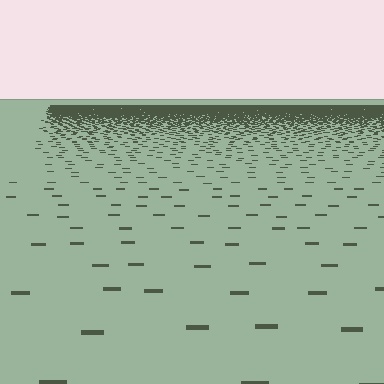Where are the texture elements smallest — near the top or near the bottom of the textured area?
Near the top.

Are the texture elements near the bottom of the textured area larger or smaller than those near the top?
Larger. Near the bottom, elements are closer to the viewer and appear at a bigger on-screen size.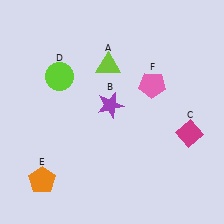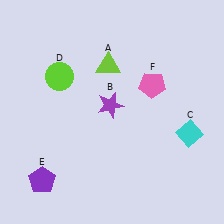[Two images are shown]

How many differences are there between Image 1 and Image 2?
There are 2 differences between the two images.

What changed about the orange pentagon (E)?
In Image 1, E is orange. In Image 2, it changed to purple.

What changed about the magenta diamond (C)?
In Image 1, C is magenta. In Image 2, it changed to cyan.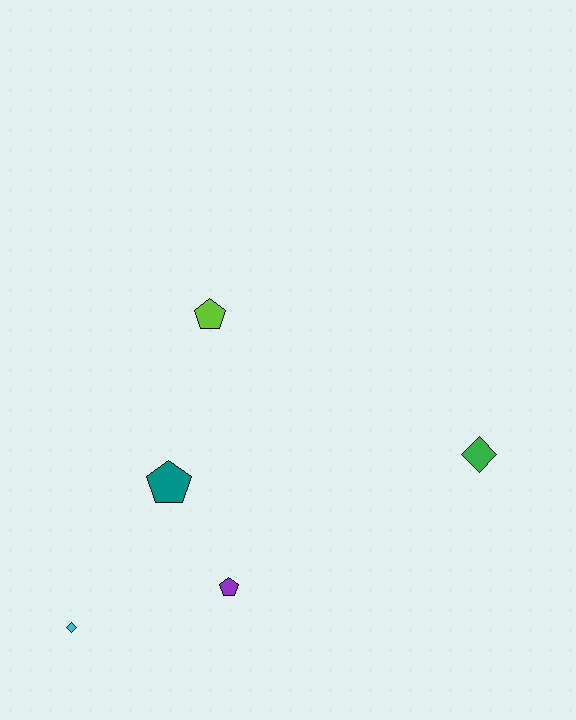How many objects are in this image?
There are 5 objects.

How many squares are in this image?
There are no squares.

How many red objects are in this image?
There are no red objects.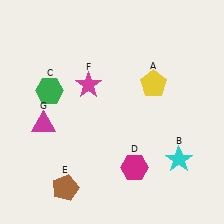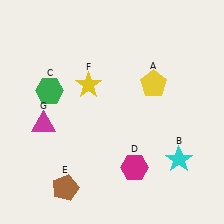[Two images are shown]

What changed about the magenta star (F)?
In Image 1, F is magenta. In Image 2, it changed to yellow.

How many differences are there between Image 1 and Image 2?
There is 1 difference between the two images.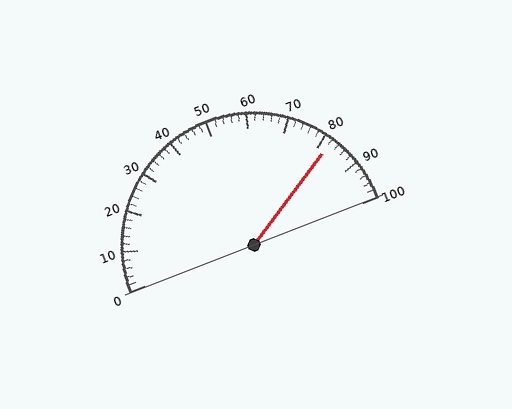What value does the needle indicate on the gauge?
The needle indicates approximately 82.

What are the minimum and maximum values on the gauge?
The gauge ranges from 0 to 100.